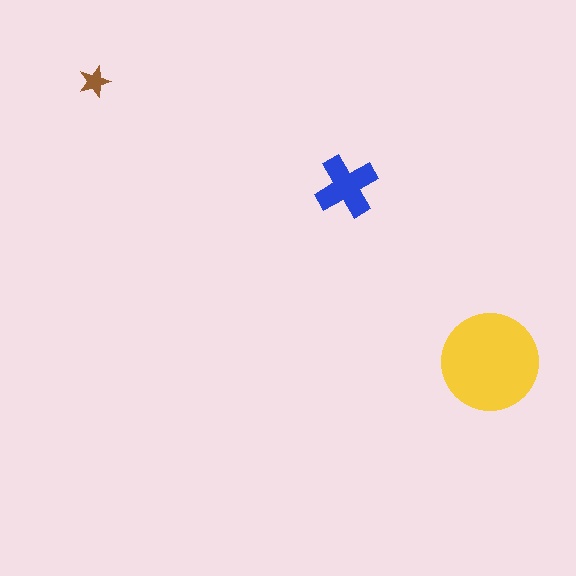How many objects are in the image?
There are 3 objects in the image.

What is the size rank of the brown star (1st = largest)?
3rd.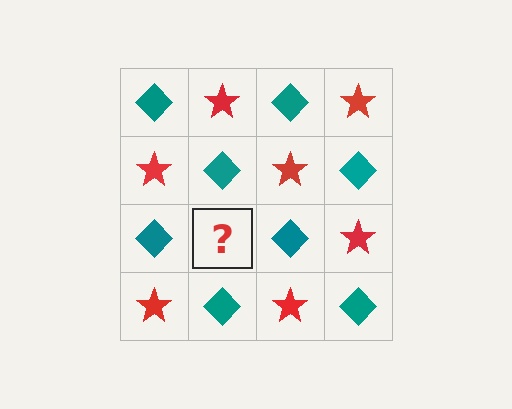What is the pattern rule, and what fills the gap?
The rule is that it alternates teal diamond and red star in a checkerboard pattern. The gap should be filled with a red star.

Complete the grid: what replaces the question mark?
The question mark should be replaced with a red star.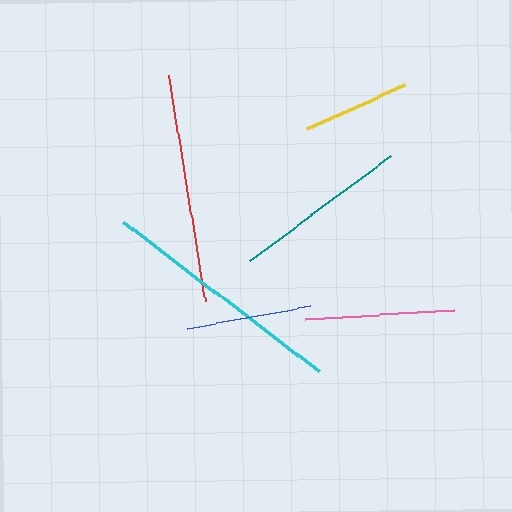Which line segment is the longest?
The cyan line is the longest at approximately 247 pixels.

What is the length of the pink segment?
The pink segment is approximately 150 pixels long.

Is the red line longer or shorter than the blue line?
The red line is longer than the blue line.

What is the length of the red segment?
The red segment is approximately 228 pixels long.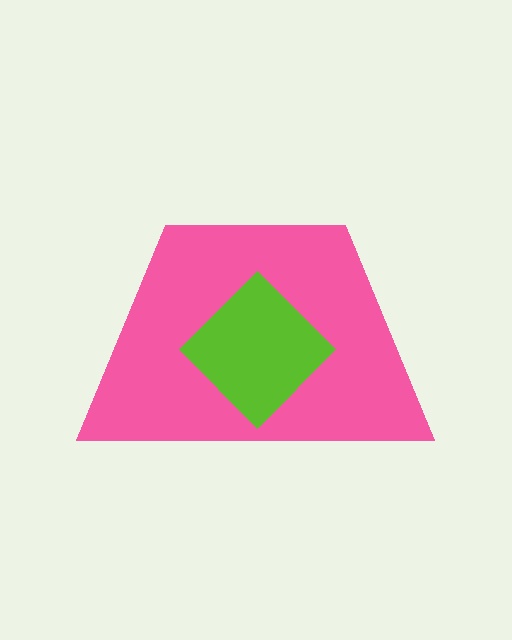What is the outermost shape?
The pink trapezoid.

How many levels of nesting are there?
2.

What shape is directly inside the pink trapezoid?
The lime diamond.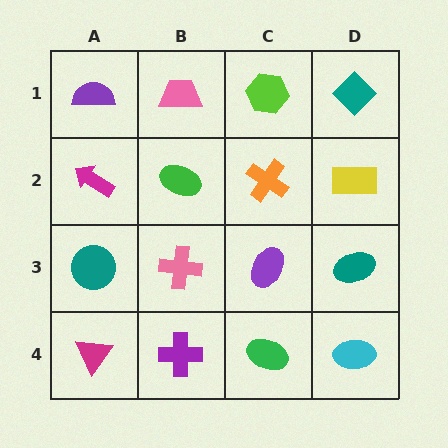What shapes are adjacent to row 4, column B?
A pink cross (row 3, column B), a magenta triangle (row 4, column A), a green ellipse (row 4, column C).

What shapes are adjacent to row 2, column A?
A purple semicircle (row 1, column A), a teal circle (row 3, column A), a green ellipse (row 2, column B).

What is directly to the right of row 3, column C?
A teal ellipse.